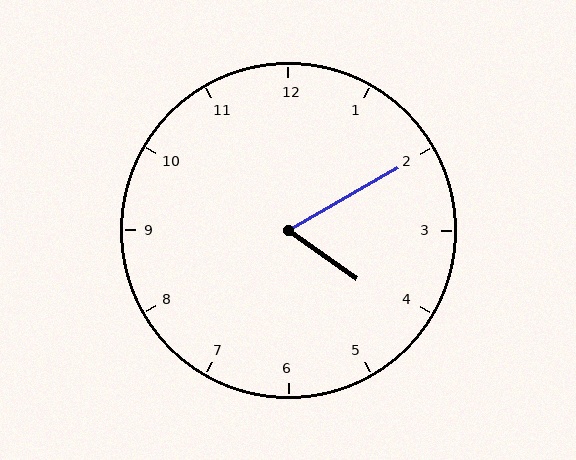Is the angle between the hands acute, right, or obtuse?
It is acute.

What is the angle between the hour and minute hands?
Approximately 65 degrees.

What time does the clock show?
4:10.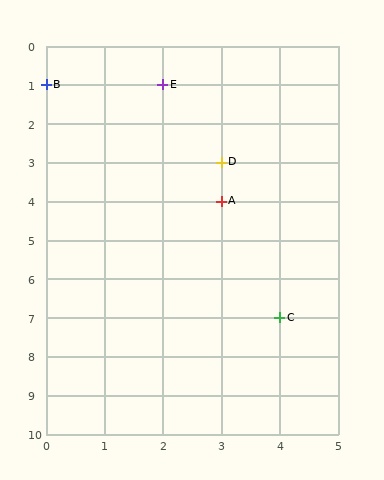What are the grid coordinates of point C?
Point C is at grid coordinates (4, 7).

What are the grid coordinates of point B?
Point B is at grid coordinates (0, 1).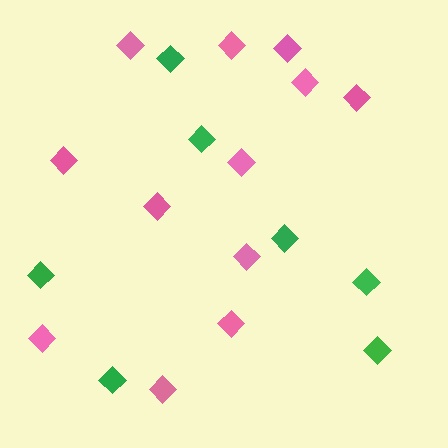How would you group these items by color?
There are 2 groups: one group of green diamonds (7) and one group of pink diamonds (12).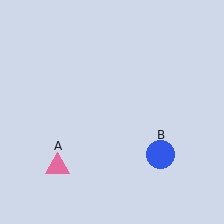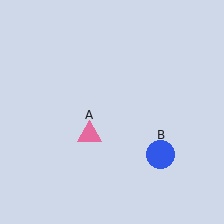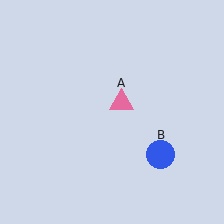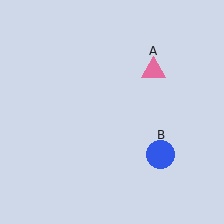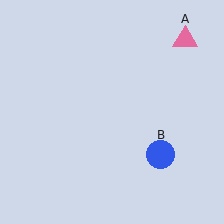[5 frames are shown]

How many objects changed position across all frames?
1 object changed position: pink triangle (object A).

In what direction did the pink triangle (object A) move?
The pink triangle (object A) moved up and to the right.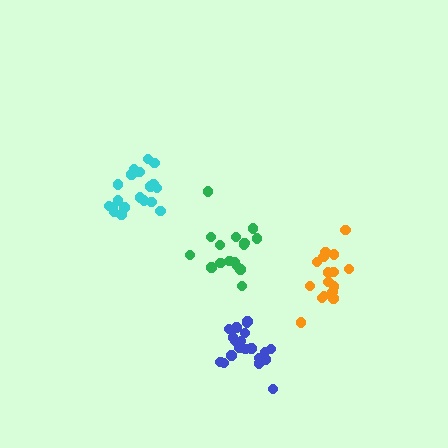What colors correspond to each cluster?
The clusters are colored: blue, cyan, orange, green.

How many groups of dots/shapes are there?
There are 4 groups.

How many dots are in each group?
Group 1: 20 dots, Group 2: 20 dots, Group 3: 16 dots, Group 4: 16 dots (72 total).